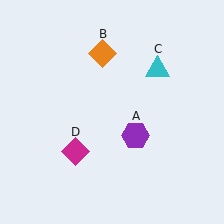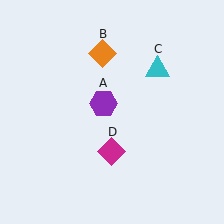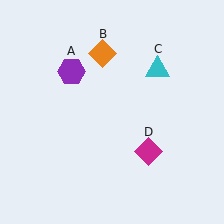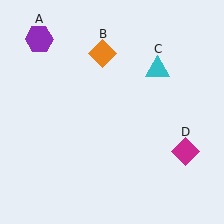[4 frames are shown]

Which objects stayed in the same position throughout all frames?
Orange diamond (object B) and cyan triangle (object C) remained stationary.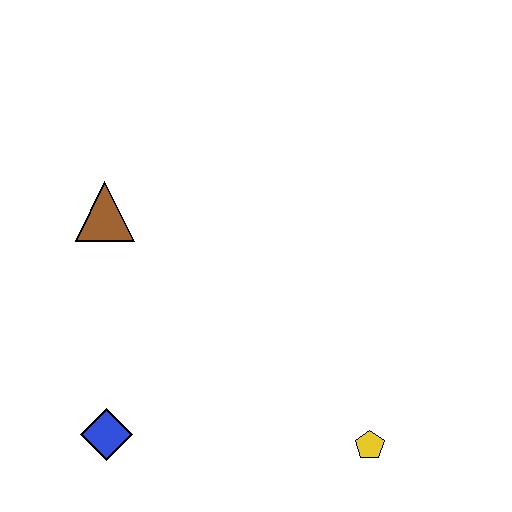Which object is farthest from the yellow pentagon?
The brown triangle is farthest from the yellow pentagon.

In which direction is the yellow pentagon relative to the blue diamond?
The yellow pentagon is to the right of the blue diamond.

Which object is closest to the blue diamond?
The brown triangle is closest to the blue diamond.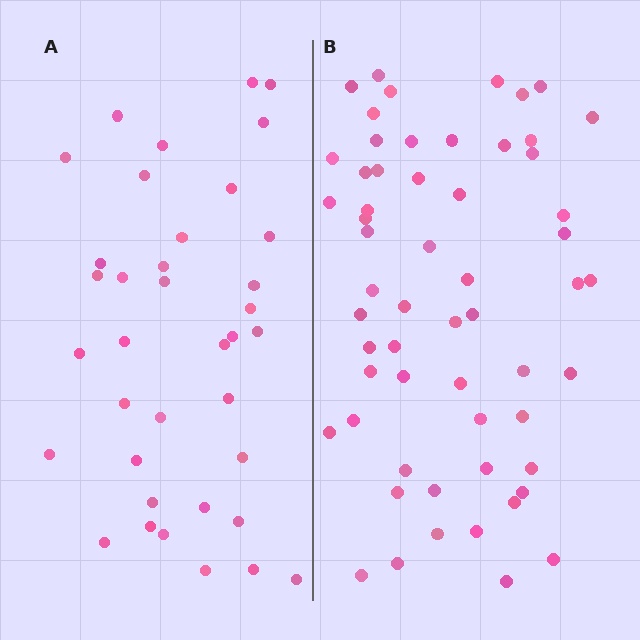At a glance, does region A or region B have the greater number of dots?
Region B (the right region) has more dots.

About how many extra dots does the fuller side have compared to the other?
Region B has approximately 20 more dots than region A.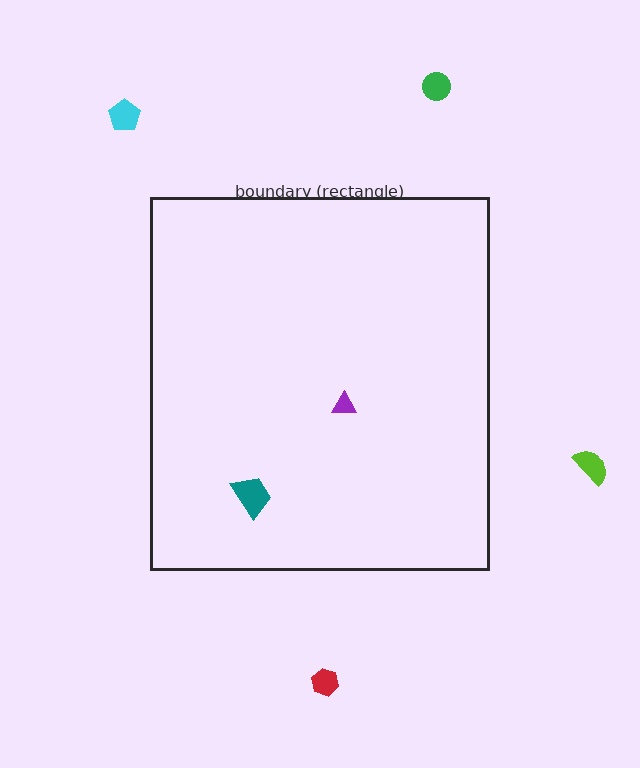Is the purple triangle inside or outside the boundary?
Inside.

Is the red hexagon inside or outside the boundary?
Outside.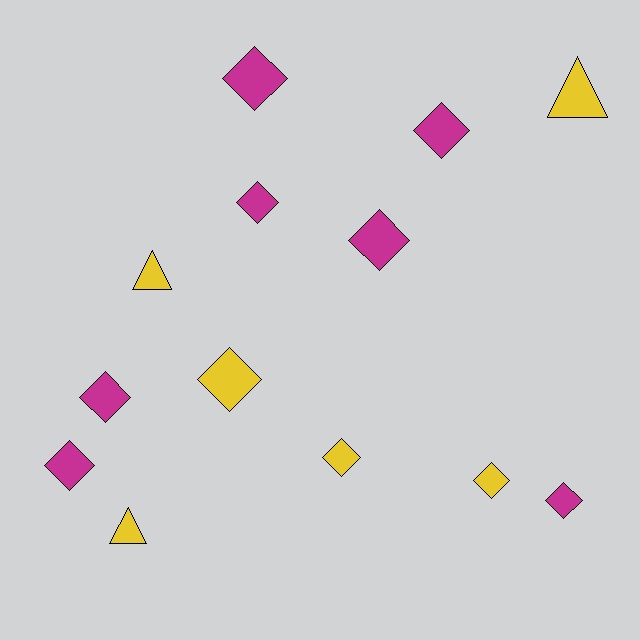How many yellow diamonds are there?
There are 3 yellow diamonds.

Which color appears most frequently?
Magenta, with 7 objects.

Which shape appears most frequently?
Diamond, with 10 objects.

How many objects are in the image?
There are 13 objects.